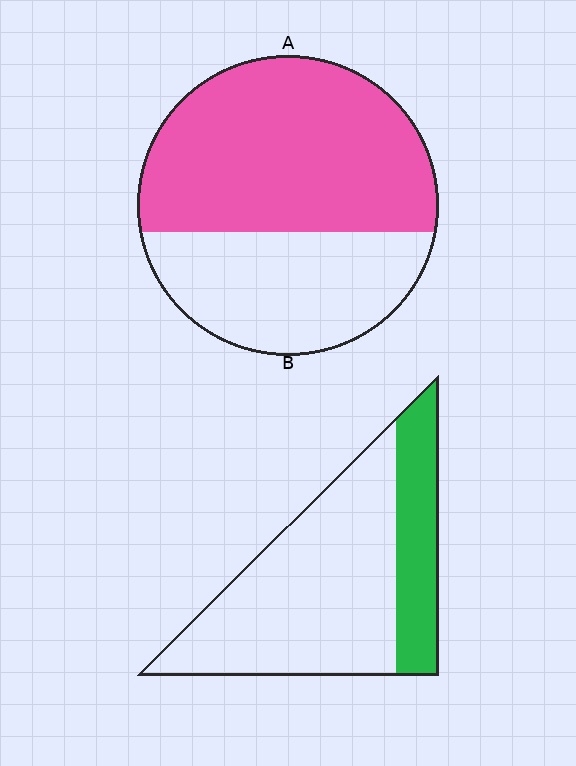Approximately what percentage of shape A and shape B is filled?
A is approximately 60% and B is approximately 25%.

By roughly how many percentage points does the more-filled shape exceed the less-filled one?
By roughly 35 percentage points (A over B).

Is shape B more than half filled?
No.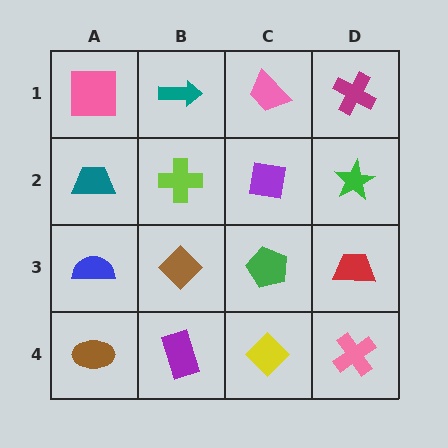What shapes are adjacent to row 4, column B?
A brown diamond (row 3, column B), a brown ellipse (row 4, column A), a yellow diamond (row 4, column C).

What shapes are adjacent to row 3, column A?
A teal trapezoid (row 2, column A), a brown ellipse (row 4, column A), a brown diamond (row 3, column B).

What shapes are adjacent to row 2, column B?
A teal arrow (row 1, column B), a brown diamond (row 3, column B), a teal trapezoid (row 2, column A), a purple square (row 2, column C).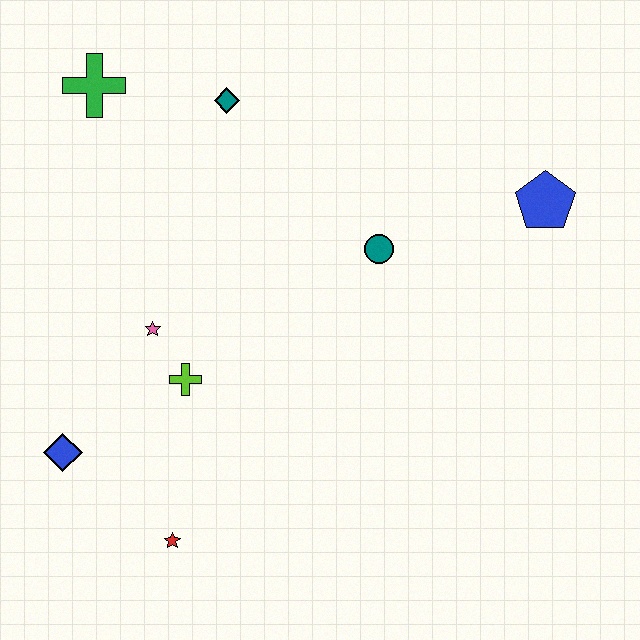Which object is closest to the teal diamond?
The green cross is closest to the teal diamond.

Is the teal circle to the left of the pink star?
No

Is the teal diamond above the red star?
Yes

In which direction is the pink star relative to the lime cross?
The pink star is above the lime cross.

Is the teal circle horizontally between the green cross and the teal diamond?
No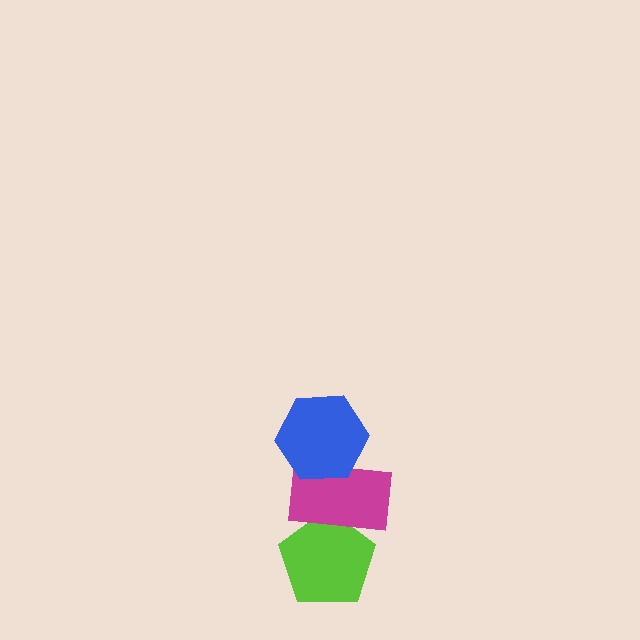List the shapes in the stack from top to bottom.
From top to bottom: the blue hexagon, the magenta rectangle, the lime pentagon.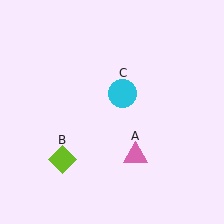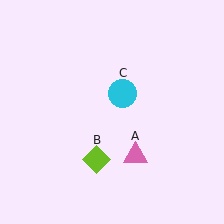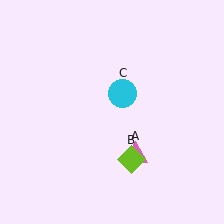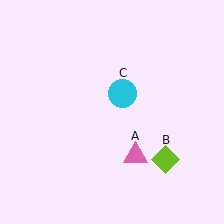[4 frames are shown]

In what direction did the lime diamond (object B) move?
The lime diamond (object B) moved right.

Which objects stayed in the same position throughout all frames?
Pink triangle (object A) and cyan circle (object C) remained stationary.